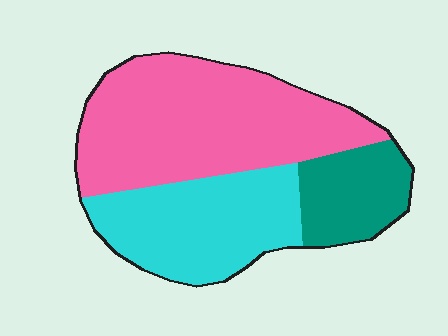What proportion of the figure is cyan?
Cyan covers around 30% of the figure.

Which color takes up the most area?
Pink, at roughly 50%.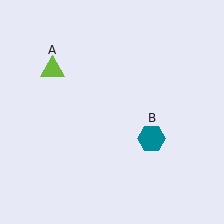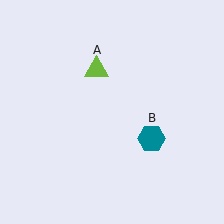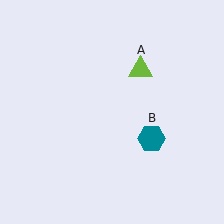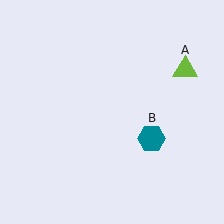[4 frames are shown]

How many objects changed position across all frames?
1 object changed position: lime triangle (object A).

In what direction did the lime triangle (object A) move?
The lime triangle (object A) moved right.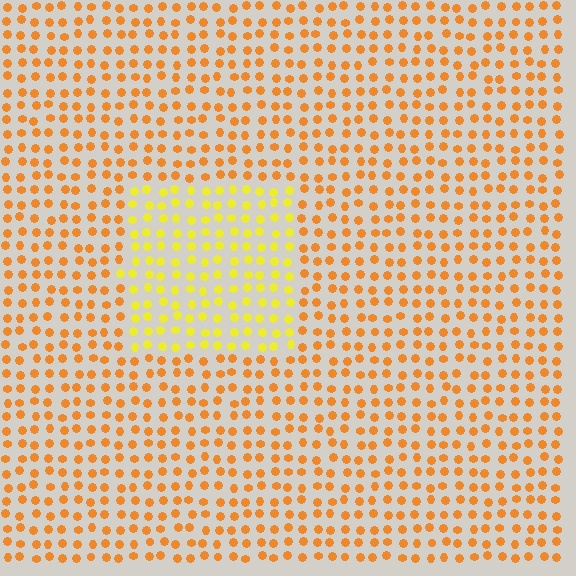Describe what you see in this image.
The image is filled with small orange elements in a uniform arrangement. A rectangle-shaped region is visible where the elements are tinted to a slightly different hue, forming a subtle color boundary.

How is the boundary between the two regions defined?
The boundary is defined purely by a slight shift in hue (about 32 degrees). Spacing, size, and orientation are identical on both sides.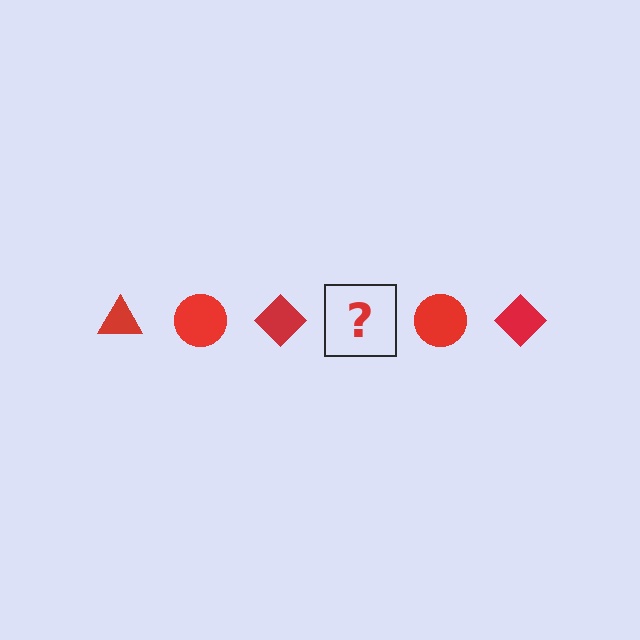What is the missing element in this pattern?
The missing element is a red triangle.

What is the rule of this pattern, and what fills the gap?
The rule is that the pattern cycles through triangle, circle, diamond shapes in red. The gap should be filled with a red triangle.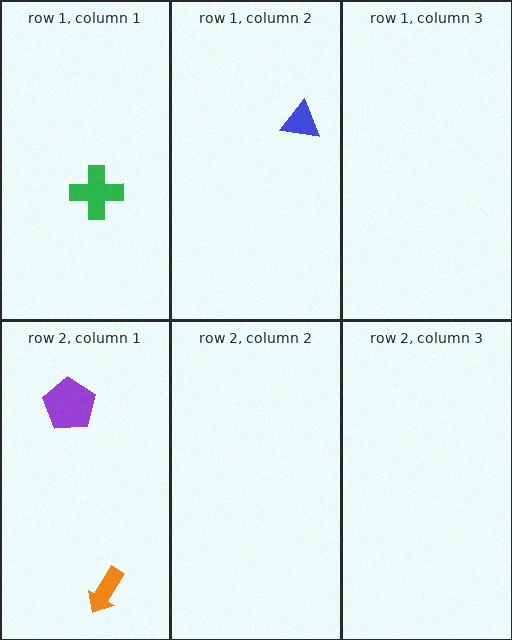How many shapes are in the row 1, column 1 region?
1.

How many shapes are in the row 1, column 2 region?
1.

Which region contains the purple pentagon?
The row 2, column 1 region.